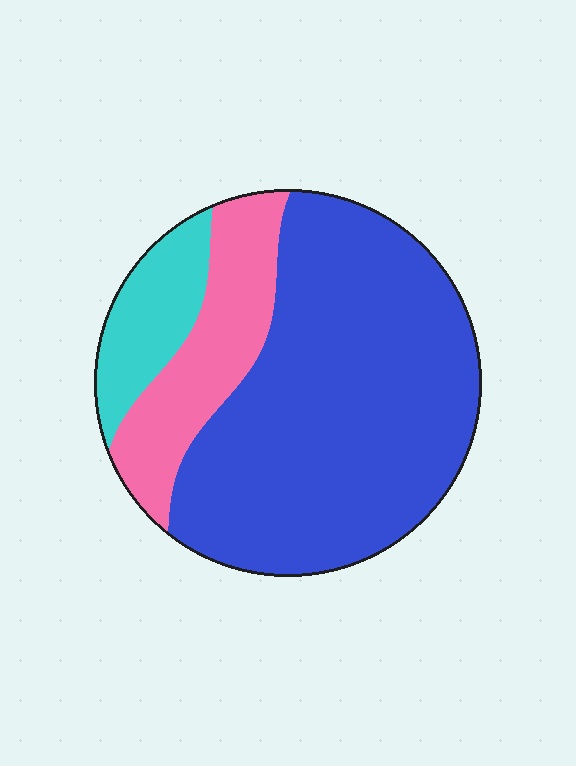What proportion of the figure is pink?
Pink takes up about one fifth (1/5) of the figure.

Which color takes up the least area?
Cyan, at roughly 10%.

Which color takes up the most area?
Blue, at roughly 70%.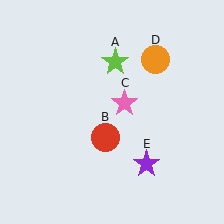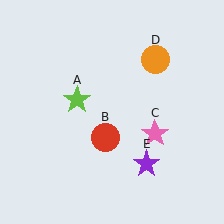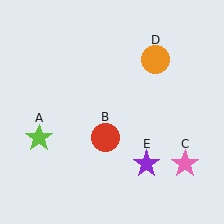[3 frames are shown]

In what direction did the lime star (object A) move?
The lime star (object A) moved down and to the left.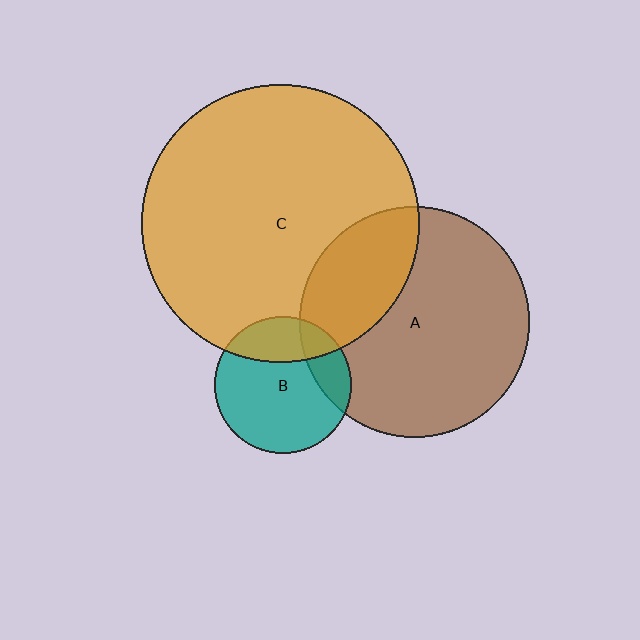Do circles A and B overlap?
Yes.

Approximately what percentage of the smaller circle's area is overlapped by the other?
Approximately 20%.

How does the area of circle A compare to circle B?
Approximately 2.8 times.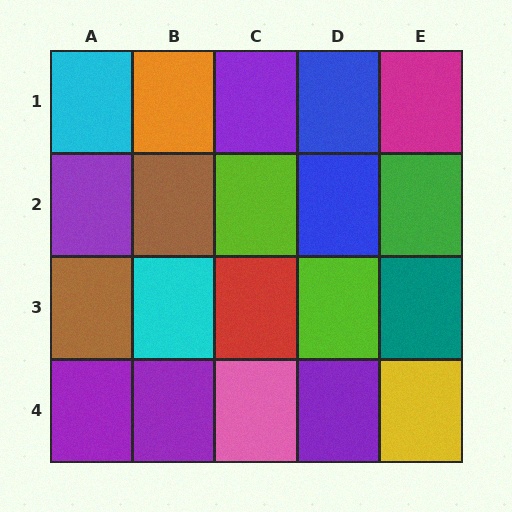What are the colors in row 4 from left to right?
Purple, purple, pink, purple, yellow.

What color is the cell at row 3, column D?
Lime.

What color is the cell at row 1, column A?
Cyan.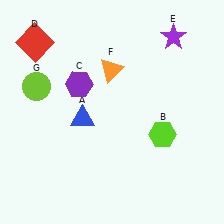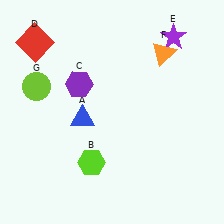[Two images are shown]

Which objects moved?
The objects that moved are: the lime hexagon (B), the orange triangle (F).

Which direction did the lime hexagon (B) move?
The lime hexagon (B) moved left.